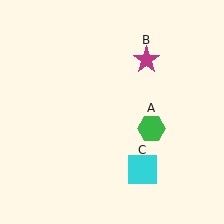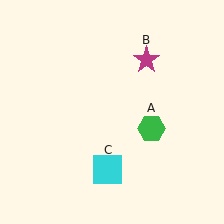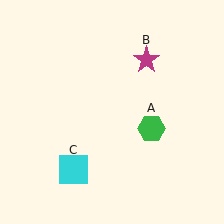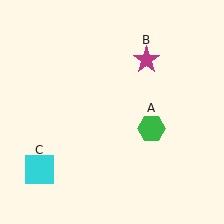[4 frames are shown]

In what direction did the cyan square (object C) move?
The cyan square (object C) moved left.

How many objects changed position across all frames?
1 object changed position: cyan square (object C).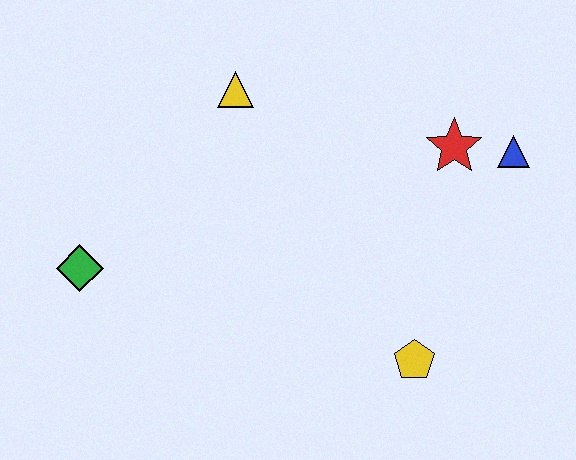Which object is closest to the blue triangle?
The red star is closest to the blue triangle.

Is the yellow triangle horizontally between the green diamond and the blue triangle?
Yes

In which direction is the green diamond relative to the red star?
The green diamond is to the left of the red star.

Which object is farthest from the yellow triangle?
The yellow pentagon is farthest from the yellow triangle.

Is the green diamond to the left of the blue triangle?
Yes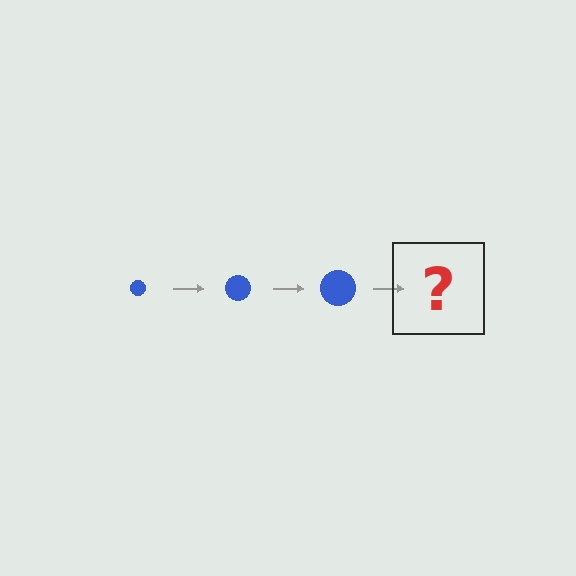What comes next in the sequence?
The next element should be a blue circle, larger than the previous one.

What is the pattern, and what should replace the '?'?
The pattern is that the circle gets progressively larger each step. The '?' should be a blue circle, larger than the previous one.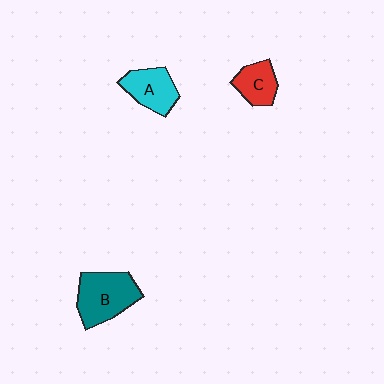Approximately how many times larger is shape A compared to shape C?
Approximately 1.3 times.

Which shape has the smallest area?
Shape C (red).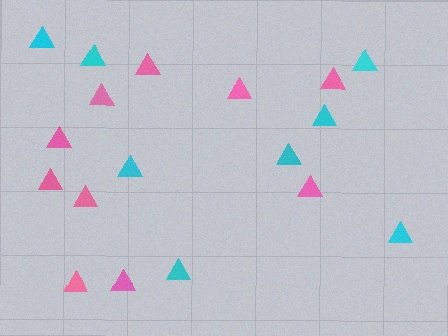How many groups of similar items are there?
There are 2 groups: one group of cyan triangles (8) and one group of pink triangles (10).